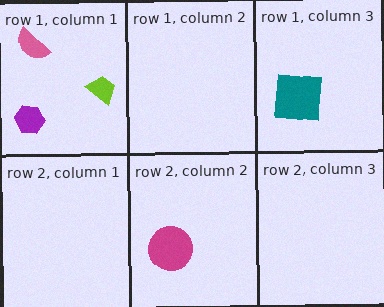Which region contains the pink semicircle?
The row 1, column 1 region.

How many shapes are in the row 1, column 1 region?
3.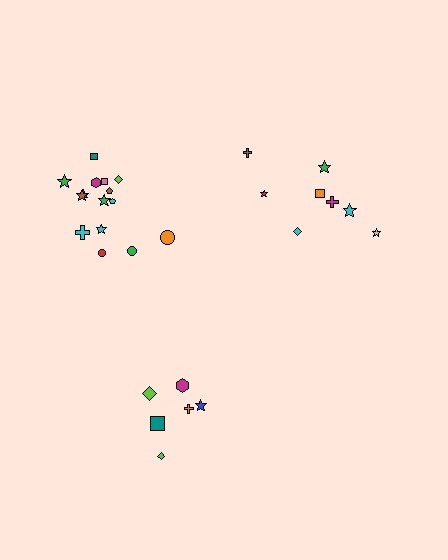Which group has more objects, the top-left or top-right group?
The top-left group.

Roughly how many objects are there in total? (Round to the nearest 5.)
Roughly 30 objects in total.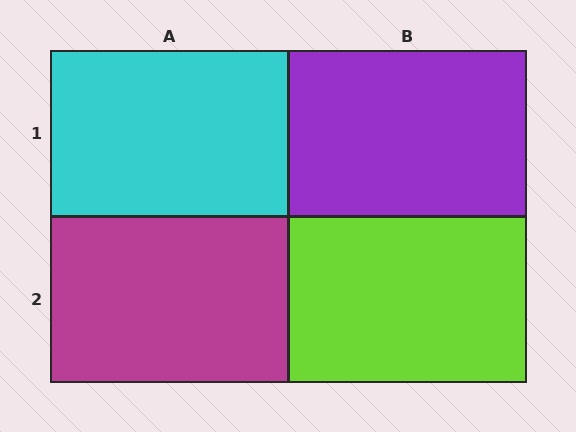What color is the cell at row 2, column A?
Magenta.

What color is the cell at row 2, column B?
Lime.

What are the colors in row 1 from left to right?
Cyan, purple.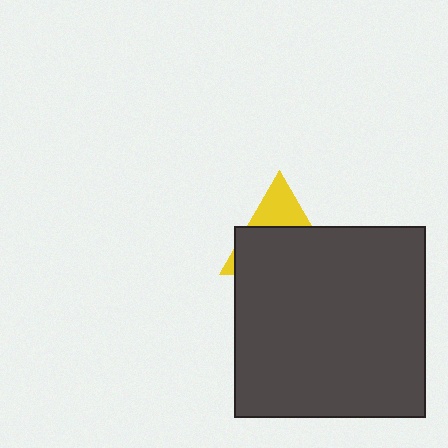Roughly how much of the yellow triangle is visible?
A small part of it is visible (roughly 31%).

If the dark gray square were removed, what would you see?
You would see the complete yellow triangle.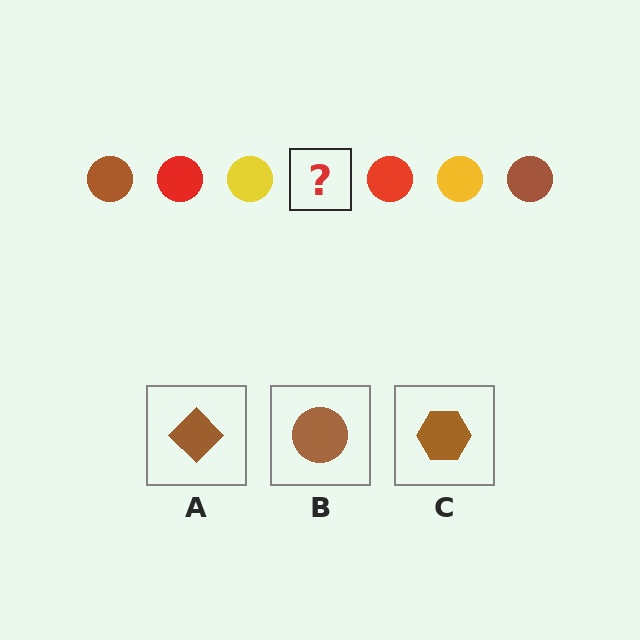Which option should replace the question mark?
Option B.